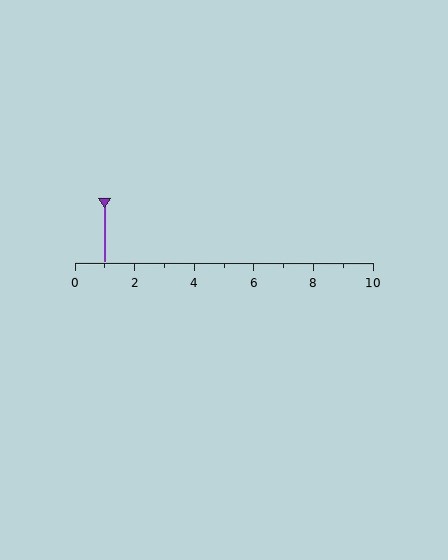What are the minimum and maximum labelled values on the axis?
The axis runs from 0 to 10.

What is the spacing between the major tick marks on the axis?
The major ticks are spaced 2 apart.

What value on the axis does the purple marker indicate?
The marker indicates approximately 1.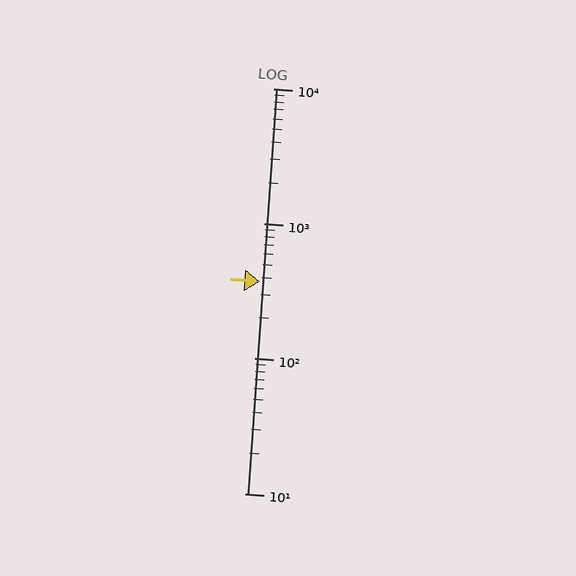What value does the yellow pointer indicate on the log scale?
The pointer indicates approximately 370.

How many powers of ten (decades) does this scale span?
The scale spans 3 decades, from 10 to 10000.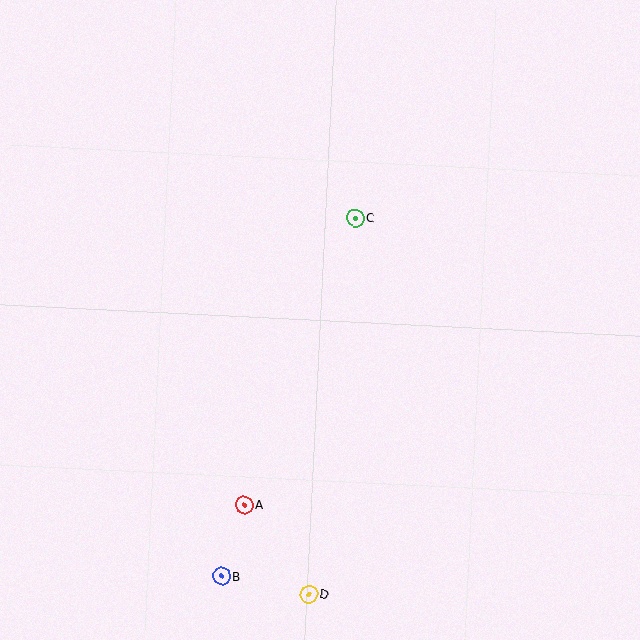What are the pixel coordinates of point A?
Point A is at (244, 505).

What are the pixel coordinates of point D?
Point D is at (309, 594).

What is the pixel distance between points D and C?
The distance between D and C is 379 pixels.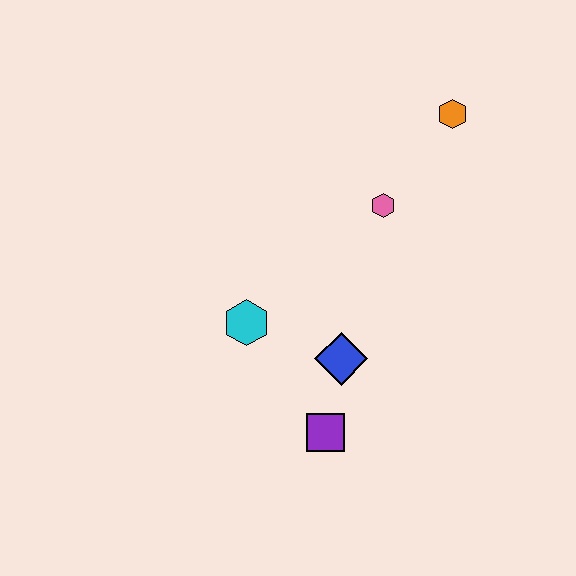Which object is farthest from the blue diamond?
The orange hexagon is farthest from the blue diamond.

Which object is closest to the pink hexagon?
The orange hexagon is closest to the pink hexagon.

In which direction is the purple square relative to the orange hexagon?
The purple square is below the orange hexagon.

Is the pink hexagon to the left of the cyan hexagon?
No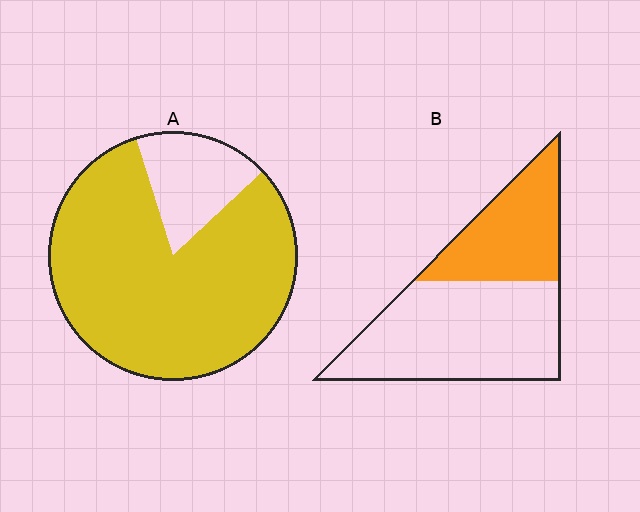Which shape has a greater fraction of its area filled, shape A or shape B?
Shape A.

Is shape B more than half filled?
No.